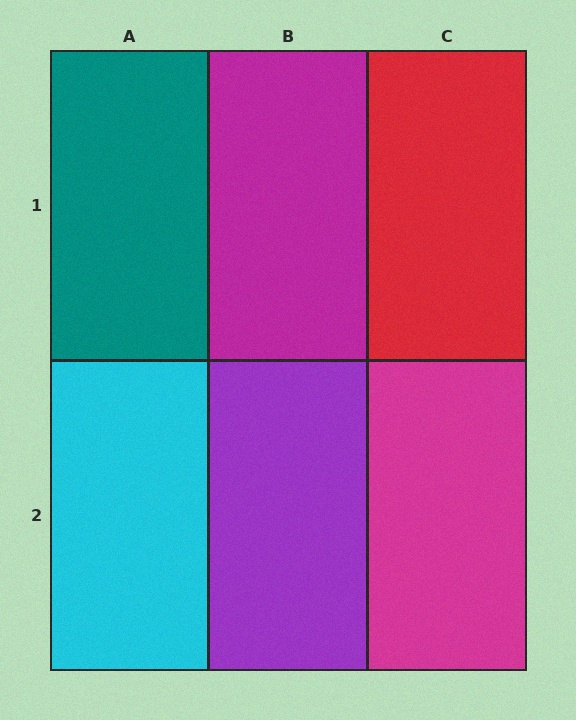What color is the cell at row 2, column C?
Magenta.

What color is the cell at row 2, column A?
Cyan.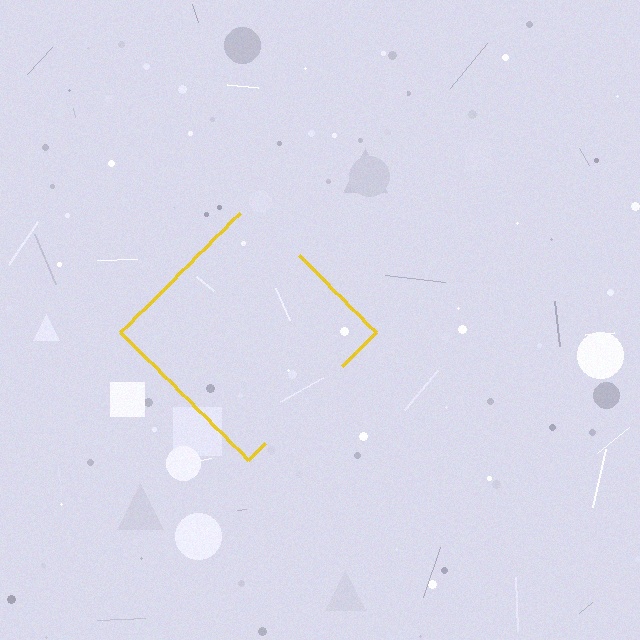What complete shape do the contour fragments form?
The contour fragments form a diamond.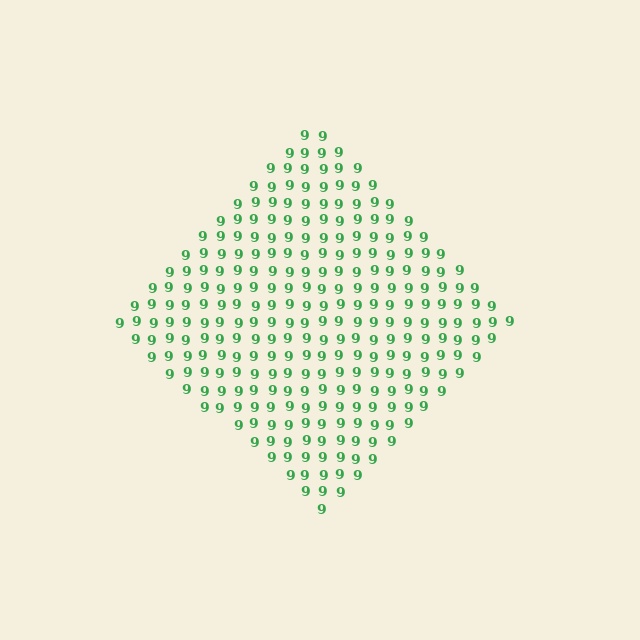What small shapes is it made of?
It is made of small digit 9's.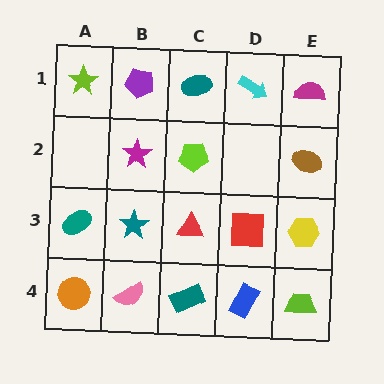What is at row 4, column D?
A blue rectangle.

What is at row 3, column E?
A yellow hexagon.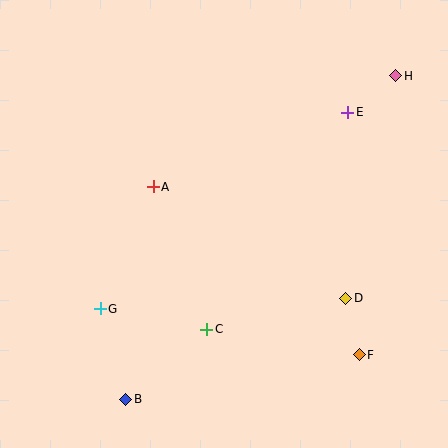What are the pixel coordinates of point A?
Point A is at (153, 187).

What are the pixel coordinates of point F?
Point F is at (359, 355).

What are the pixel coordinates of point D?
Point D is at (346, 298).